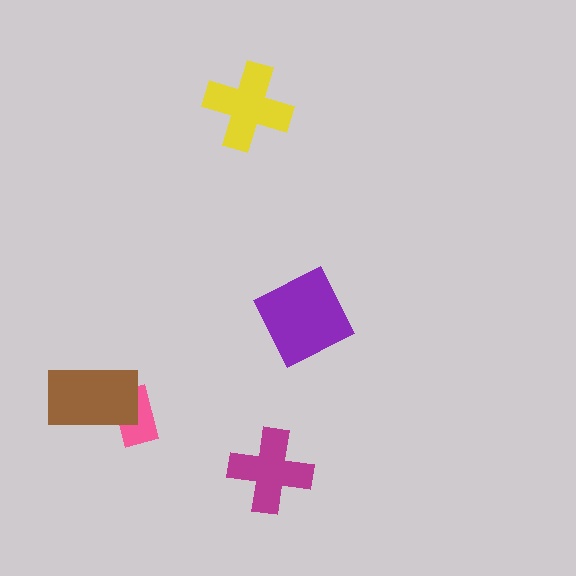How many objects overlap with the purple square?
0 objects overlap with the purple square.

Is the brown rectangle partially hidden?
No, no other shape covers it.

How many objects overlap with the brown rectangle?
1 object overlaps with the brown rectangle.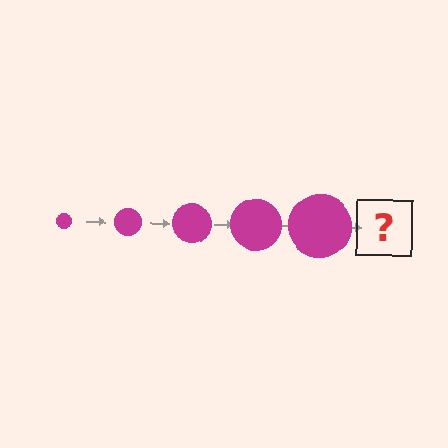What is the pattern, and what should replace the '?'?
The pattern is that the circle gets progressively larger each step. The '?' should be a magenta circle, larger than the previous one.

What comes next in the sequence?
The next element should be a magenta circle, larger than the previous one.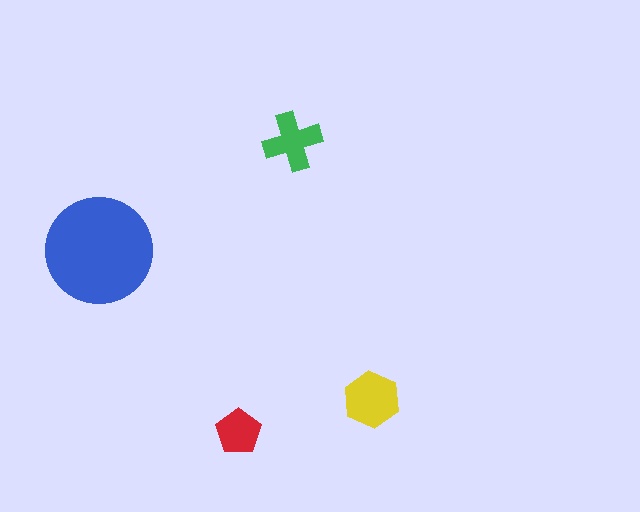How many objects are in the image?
There are 4 objects in the image.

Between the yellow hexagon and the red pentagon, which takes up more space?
The yellow hexagon.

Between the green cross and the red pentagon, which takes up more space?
The green cross.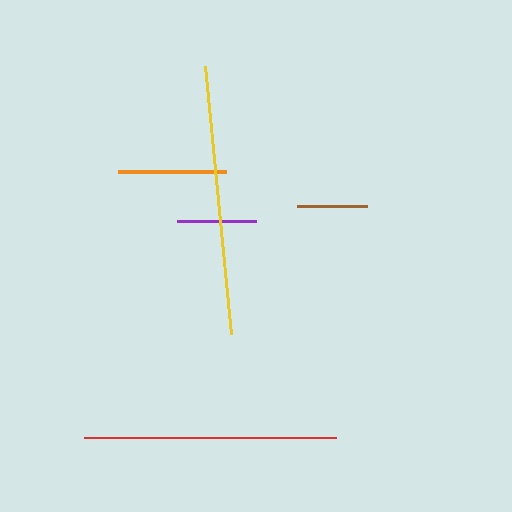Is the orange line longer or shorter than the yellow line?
The yellow line is longer than the orange line.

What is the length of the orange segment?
The orange segment is approximately 108 pixels long.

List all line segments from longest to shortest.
From longest to shortest: yellow, red, orange, purple, brown.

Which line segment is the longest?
The yellow line is the longest at approximately 269 pixels.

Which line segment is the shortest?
The brown line is the shortest at approximately 70 pixels.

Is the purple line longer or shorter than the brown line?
The purple line is longer than the brown line.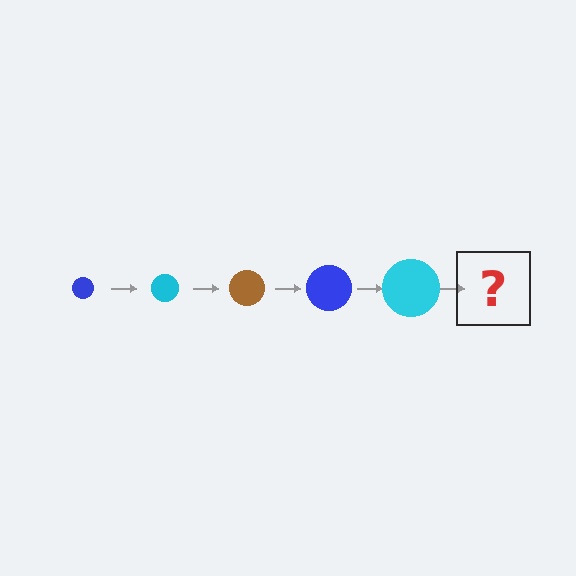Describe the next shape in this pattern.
It should be a brown circle, larger than the previous one.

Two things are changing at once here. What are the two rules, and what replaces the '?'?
The two rules are that the circle grows larger each step and the color cycles through blue, cyan, and brown. The '?' should be a brown circle, larger than the previous one.